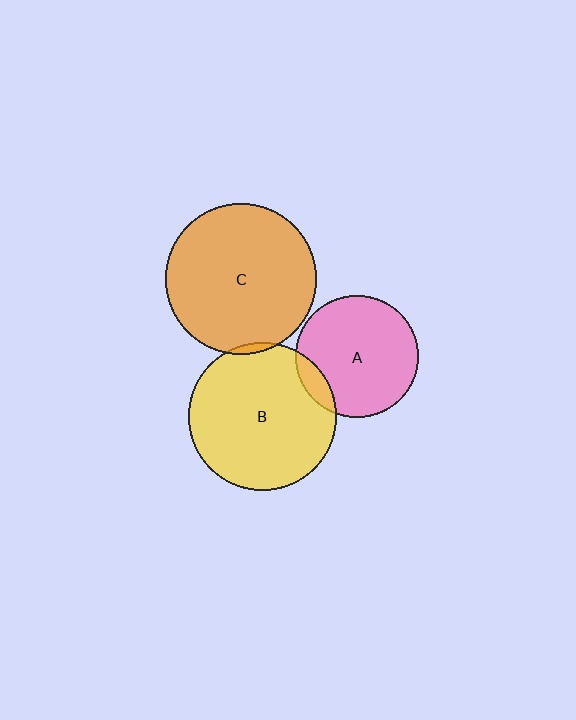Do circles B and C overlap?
Yes.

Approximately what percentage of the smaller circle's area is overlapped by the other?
Approximately 5%.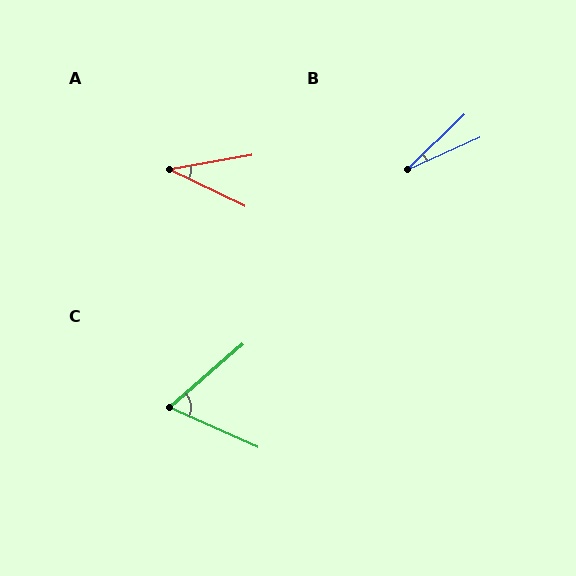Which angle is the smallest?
B, at approximately 20 degrees.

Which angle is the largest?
C, at approximately 65 degrees.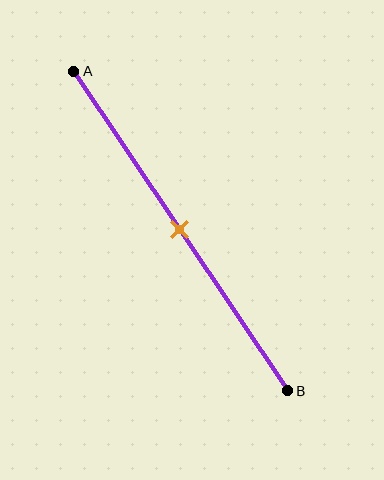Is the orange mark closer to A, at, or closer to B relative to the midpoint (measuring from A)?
The orange mark is approximately at the midpoint of segment AB.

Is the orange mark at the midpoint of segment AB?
Yes, the mark is approximately at the midpoint.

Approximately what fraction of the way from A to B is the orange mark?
The orange mark is approximately 50% of the way from A to B.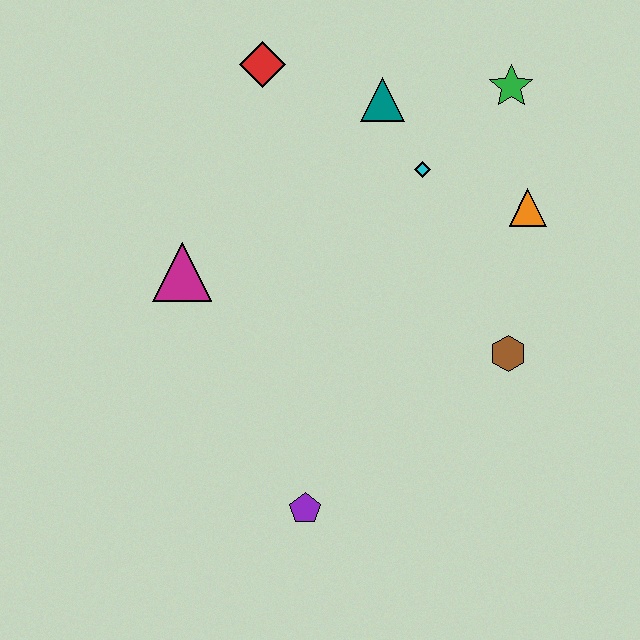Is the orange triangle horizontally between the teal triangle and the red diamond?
No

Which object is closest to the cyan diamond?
The teal triangle is closest to the cyan diamond.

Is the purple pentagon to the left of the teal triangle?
Yes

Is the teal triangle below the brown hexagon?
No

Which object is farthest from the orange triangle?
The purple pentagon is farthest from the orange triangle.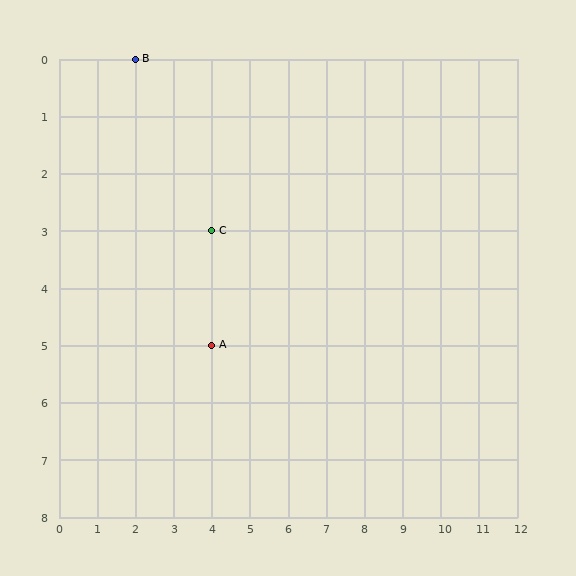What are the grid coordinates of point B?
Point B is at grid coordinates (2, 0).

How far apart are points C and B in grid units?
Points C and B are 2 columns and 3 rows apart (about 3.6 grid units diagonally).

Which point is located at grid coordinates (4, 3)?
Point C is at (4, 3).